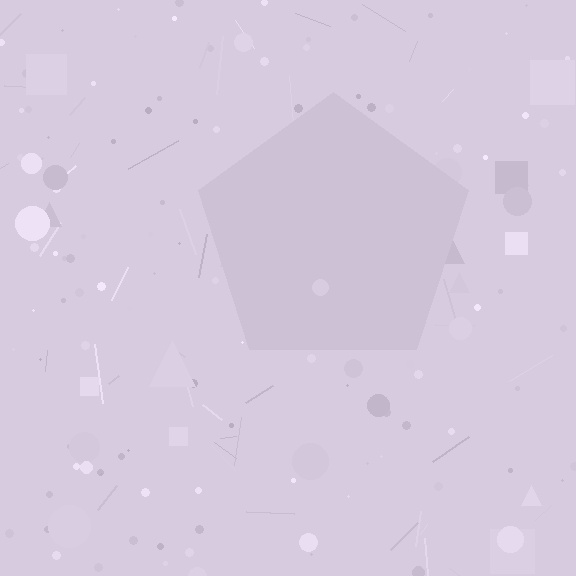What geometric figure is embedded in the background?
A pentagon is embedded in the background.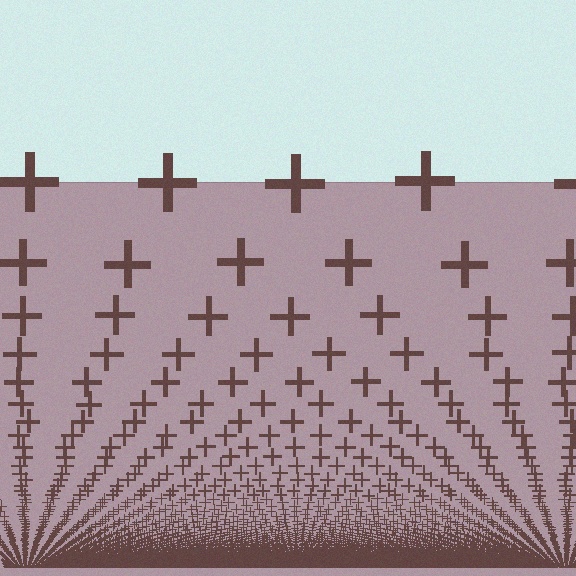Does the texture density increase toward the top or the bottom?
Density increases toward the bottom.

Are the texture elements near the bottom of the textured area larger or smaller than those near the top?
Smaller. The gradient is inverted — elements near the bottom are smaller and denser.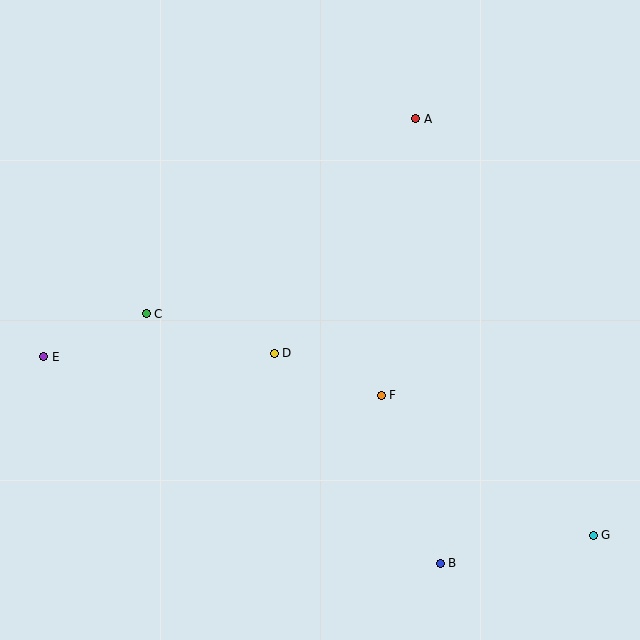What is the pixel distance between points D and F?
The distance between D and F is 115 pixels.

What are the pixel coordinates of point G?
Point G is at (593, 535).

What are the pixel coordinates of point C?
Point C is at (146, 314).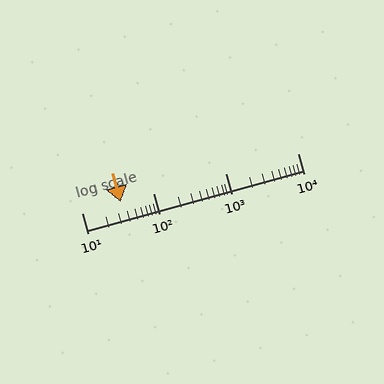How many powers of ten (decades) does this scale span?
The scale spans 3 decades, from 10 to 10000.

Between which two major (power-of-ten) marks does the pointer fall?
The pointer is between 10 and 100.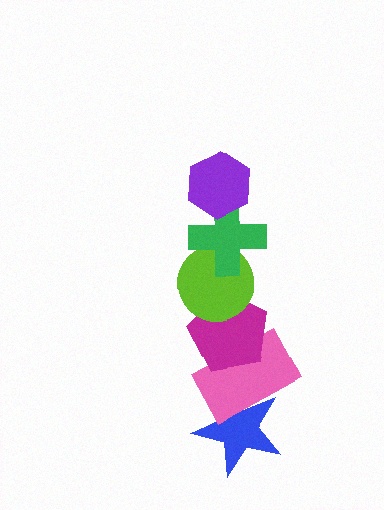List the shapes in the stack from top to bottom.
From top to bottom: the purple hexagon, the green cross, the lime circle, the magenta pentagon, the pink rectangle, the blue star.